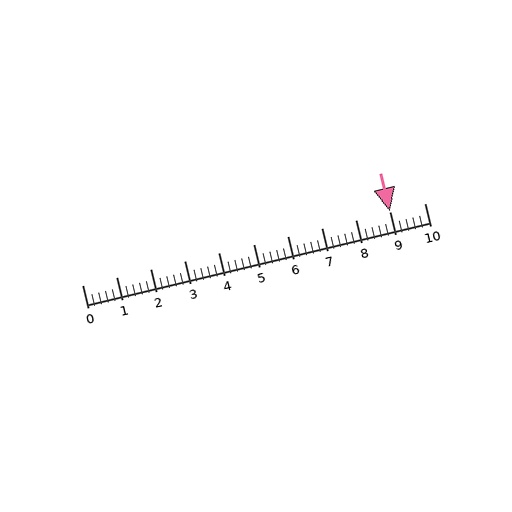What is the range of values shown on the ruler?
The ruler shows values from 0 to 10.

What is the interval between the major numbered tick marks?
The major tick marks are spaced 1 units apart.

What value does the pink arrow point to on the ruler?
The pink arrow points to approximately 9.0.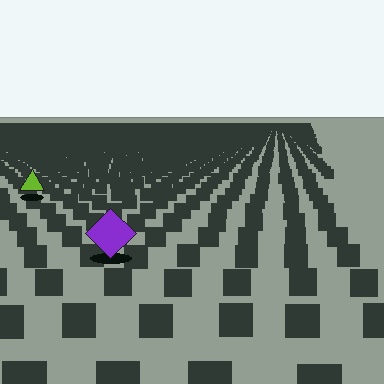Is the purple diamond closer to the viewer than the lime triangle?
Yes. The purple diamond is closer — you can tell from the texture gradient: the ground texture is coarser near it.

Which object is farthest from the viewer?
The lime triangle is farthest from the viewer. It appears smaller and the ground texture around it is denser.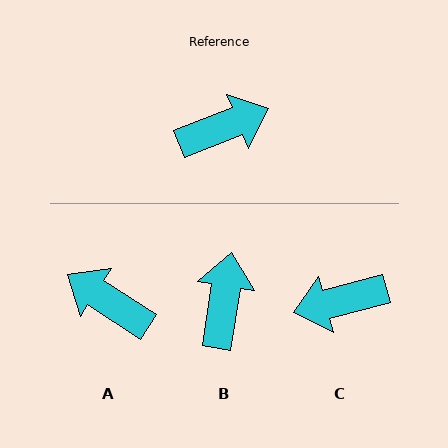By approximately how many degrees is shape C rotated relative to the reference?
Approximately 173 degrees counter-clockwise.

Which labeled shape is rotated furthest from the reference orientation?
C, about 173 degrees away.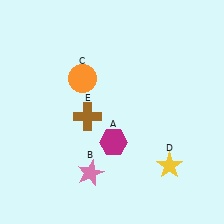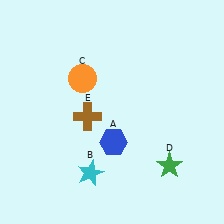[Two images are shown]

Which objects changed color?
A changed from magenta to blue. B changed from pink to cyan. D changed from yellow to green.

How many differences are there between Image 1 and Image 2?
There are 3 differences between the two images.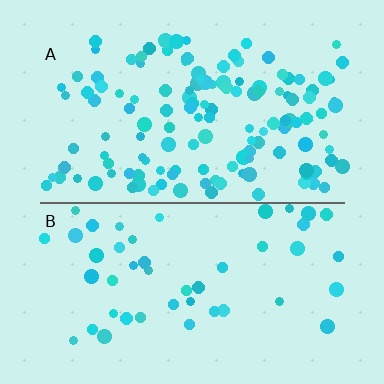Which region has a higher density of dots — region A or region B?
A (the top).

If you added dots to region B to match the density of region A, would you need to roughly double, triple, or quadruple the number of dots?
Approximately triple.